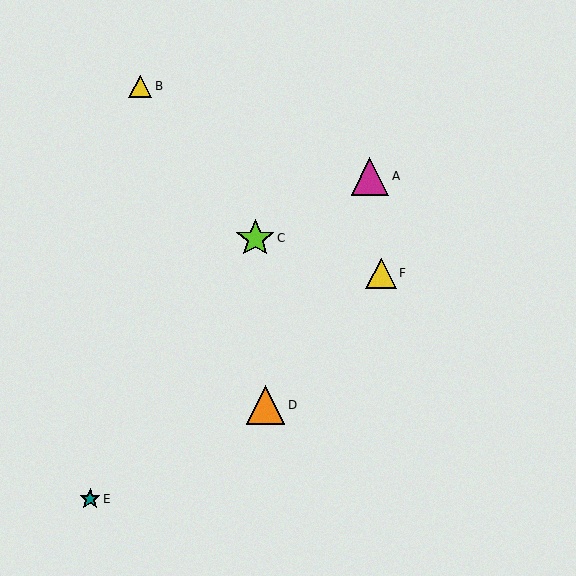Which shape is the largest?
The orange triangle (labeled D) is the largest.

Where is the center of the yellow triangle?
The center of the yellow triangle is at (140, 86).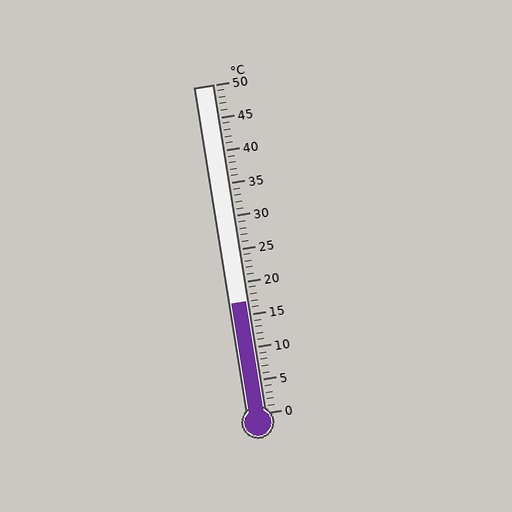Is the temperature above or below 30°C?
The temperature is below 30°C.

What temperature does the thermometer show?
The thermometer shows approximately 17°C.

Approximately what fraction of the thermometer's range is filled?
The thermometer is filled to approximately 35% of its range.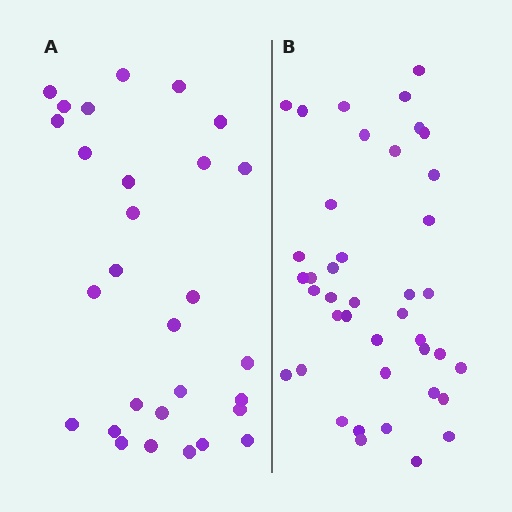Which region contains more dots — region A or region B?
Region B (the right region) has more dots.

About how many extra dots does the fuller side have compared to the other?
Region B has roughly 12 or so more dots than region A.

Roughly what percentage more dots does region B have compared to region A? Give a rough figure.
About 40% more.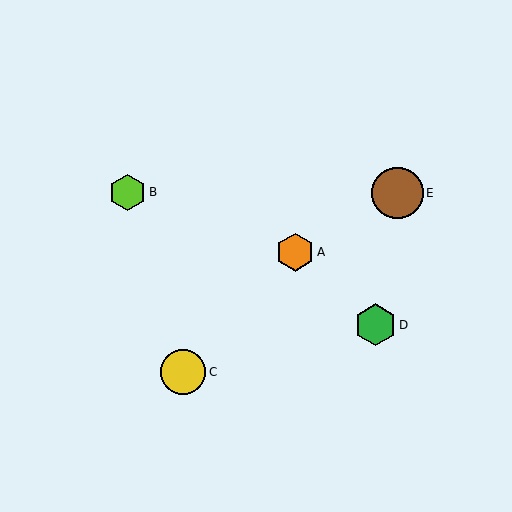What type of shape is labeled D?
Shape D is a green hexagon.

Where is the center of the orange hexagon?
The center of the orange hexagon is at (295, 252).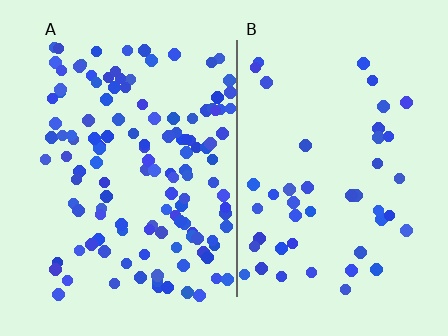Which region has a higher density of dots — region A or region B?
A (the left).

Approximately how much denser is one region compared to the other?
Approximately 2.9× — region A over region B.